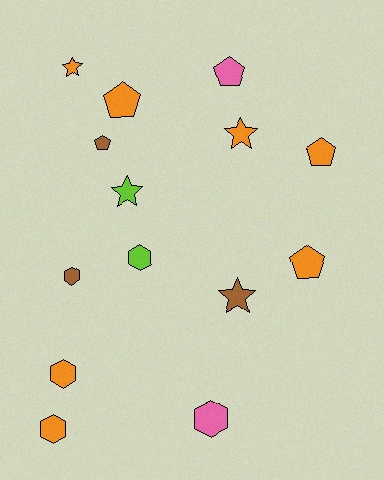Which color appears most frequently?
Orange, with 7 objects.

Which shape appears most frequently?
Pentagon, with 5 objects.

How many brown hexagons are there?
There is 1 brown hexagon.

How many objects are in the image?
There are 14 objects.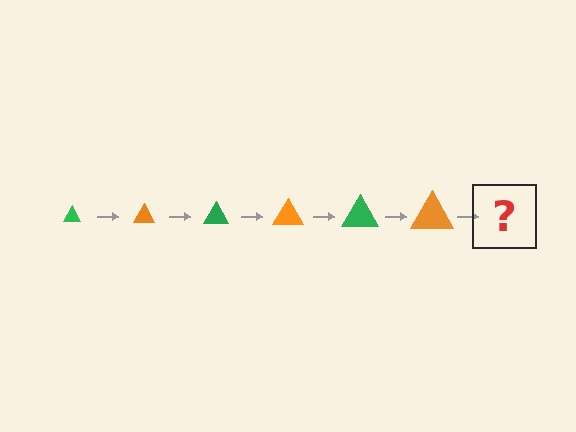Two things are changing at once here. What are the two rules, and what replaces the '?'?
The two rules are that the triangle grows larger each step and the color cycles through green and orange. The '?' should be a green triangle, larger than the previous one.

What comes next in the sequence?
The next element should be a green triangle, larger than the previous one.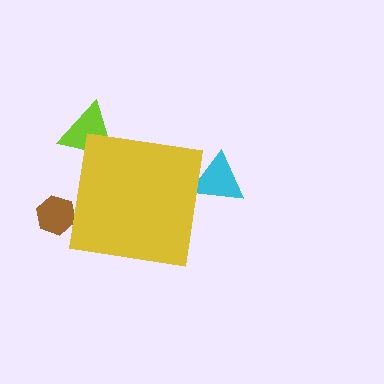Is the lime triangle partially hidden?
Yes, the lime triangle is partially hidden behind the yellow square.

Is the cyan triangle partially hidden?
Yes, the cyan triangle is partially hidden behind the yellow square.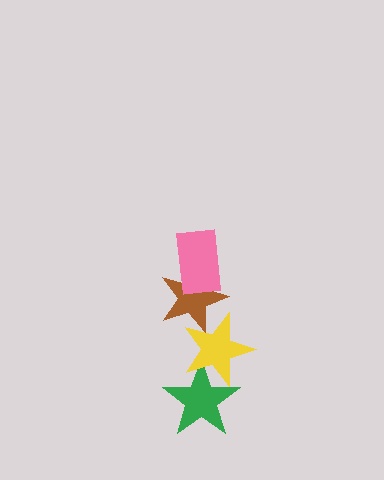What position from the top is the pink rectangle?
The pink rectangle is 1st from the top.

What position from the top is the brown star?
The brown star is 2nd from the top.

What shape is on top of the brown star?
The pink rectangle is on top of the brown star.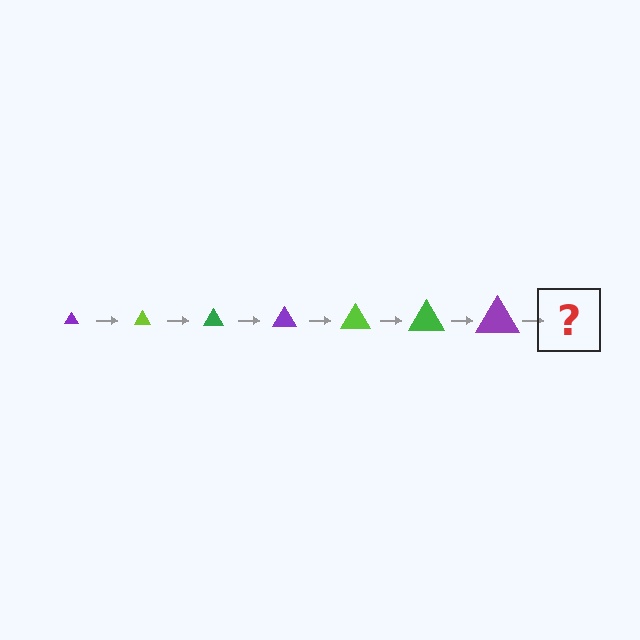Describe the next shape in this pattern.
It should be a lime triangle, larger than the previous one.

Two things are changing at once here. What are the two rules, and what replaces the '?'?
The two rules are that the triangle grows larger each step and the color cycles through purple, lime, and green. The '?' should be a lime triangle, larger than the previous one.